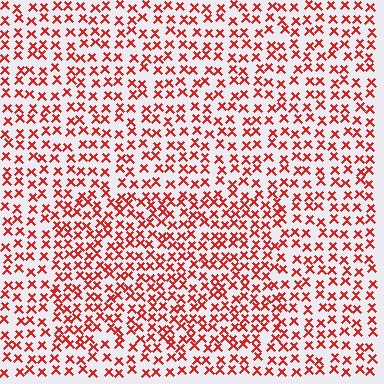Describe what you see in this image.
The image contains small red elements arranged at two different densities. A rectangle-shaped region is visible where the elements are more densely packed than the surrounding area.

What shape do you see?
I see a rectangle.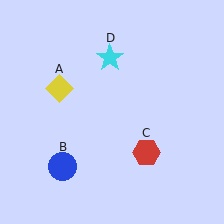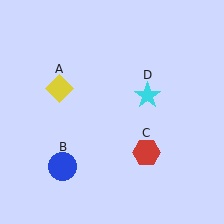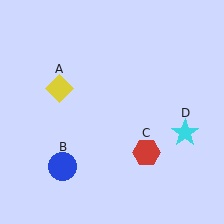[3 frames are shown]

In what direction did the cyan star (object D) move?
The cyan star (object D) moved down and to the right.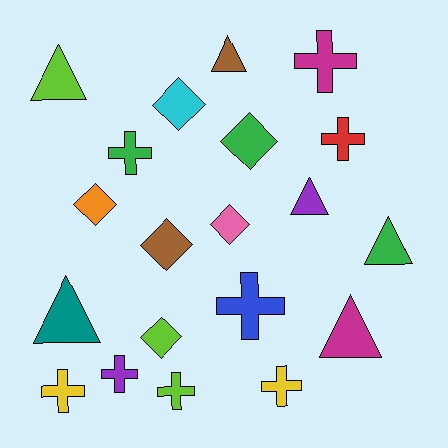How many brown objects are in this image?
There are 2 brown objects.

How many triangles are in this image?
There are 6 triangles.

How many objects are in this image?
There are 20 objects.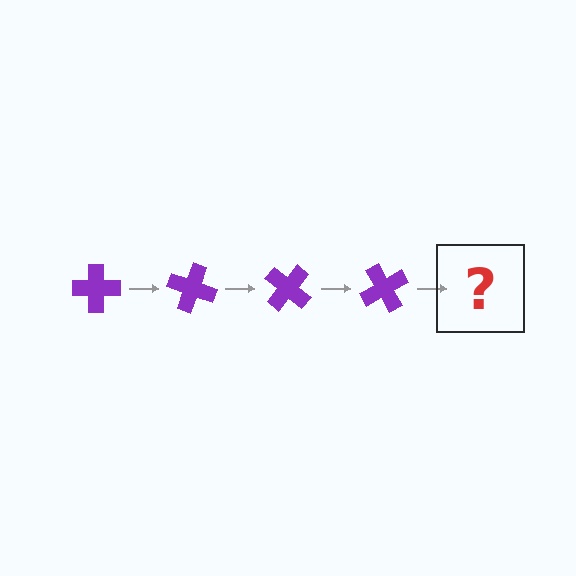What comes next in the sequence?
The next element should be a purple cross rotated 80 degrees.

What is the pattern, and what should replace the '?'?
The pattern is that the cross rotates 20 degrees each step. The '?' should be a purple cross rotated 80 degrees.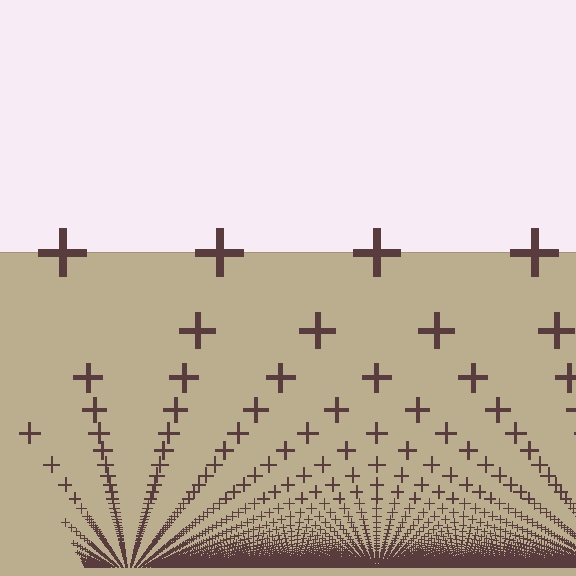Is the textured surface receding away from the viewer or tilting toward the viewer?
The surface appears to tilt toward the viewer. Texture elements get larger and sparser toward the top.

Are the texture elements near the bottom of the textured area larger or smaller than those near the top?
Smaller. The gradient is inverted — elements near the bottom are smaller and denser.